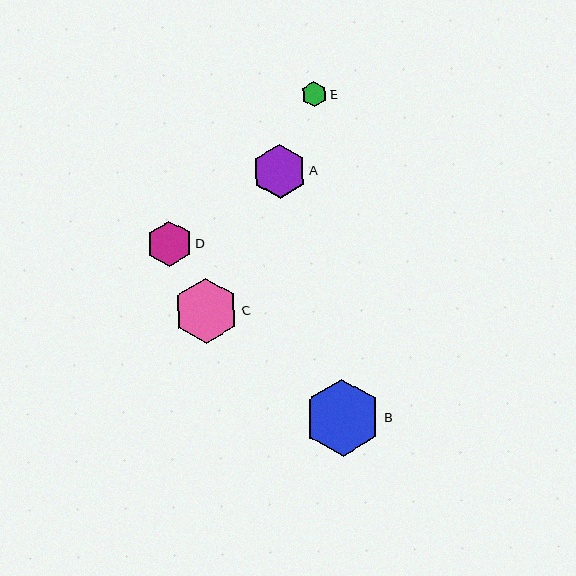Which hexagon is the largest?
Hexagon B is the largest with a size of approximately 77 pixels.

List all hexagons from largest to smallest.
From largest to smallest: B, C, A, D, E.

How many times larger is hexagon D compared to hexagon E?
Hexagon D is approximately 1.8 times the size of hexagon E.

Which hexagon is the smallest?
Hexagon E is the smallest with a size of approximately 25 pixels.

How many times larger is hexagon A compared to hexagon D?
Hexagon A is approximately 1.2 times the size of hexagon D.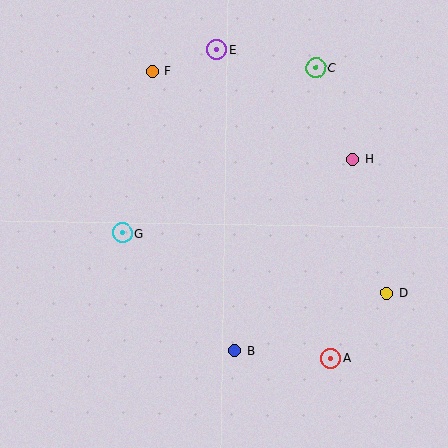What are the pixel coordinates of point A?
Point A is at (331, 358).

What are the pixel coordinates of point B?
Point B is at (235, 351).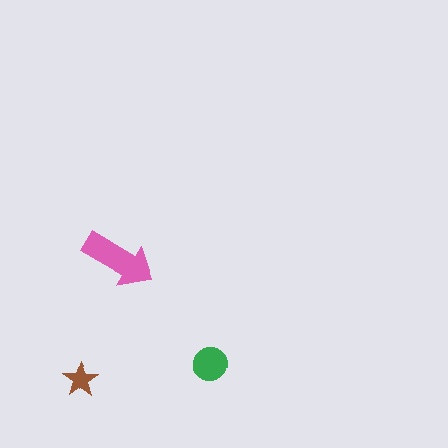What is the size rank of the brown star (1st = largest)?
3rd.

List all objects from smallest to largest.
The brown star, the green circle, the pink arrow.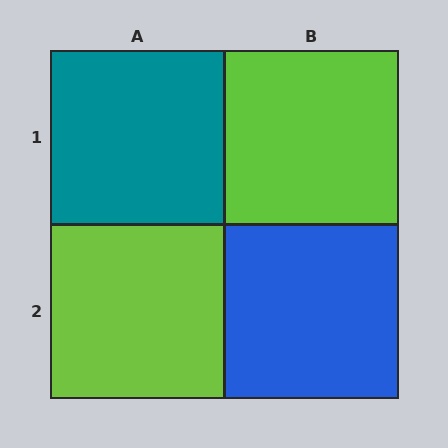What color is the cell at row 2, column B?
Blue.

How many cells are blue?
1 cell is blue.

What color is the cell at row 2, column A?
Lime.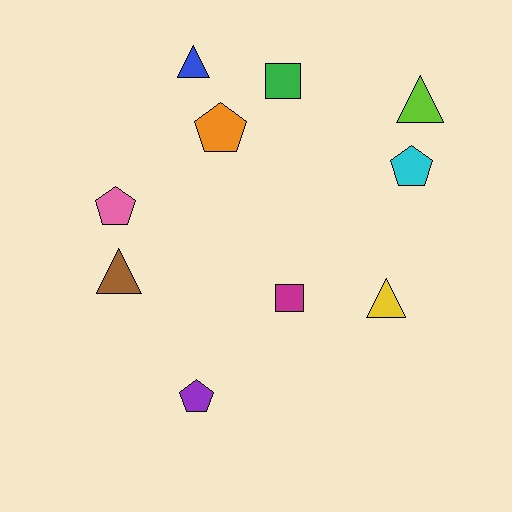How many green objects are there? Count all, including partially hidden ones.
There is 1 green object.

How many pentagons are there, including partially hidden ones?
There are 4 pentagons.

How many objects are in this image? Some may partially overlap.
There are 10 objects.